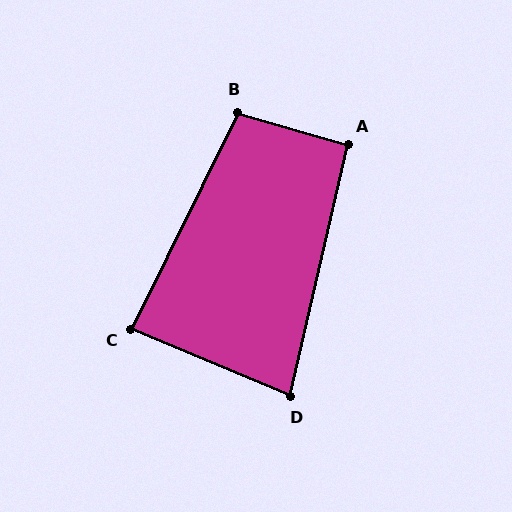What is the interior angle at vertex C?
Approximately 87 degrees (approximately right).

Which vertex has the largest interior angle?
B, at approximately 100 degrees.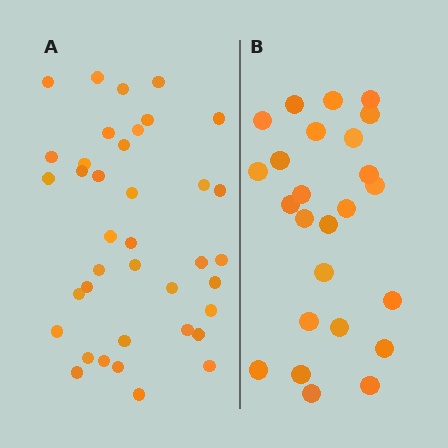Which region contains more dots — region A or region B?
Region A (the left region) has more dots.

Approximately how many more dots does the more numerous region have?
Region A has approximately 15 more dots than region B.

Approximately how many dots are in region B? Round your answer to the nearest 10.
About 20 dots. (The exact count is 25, which rounds to 20.)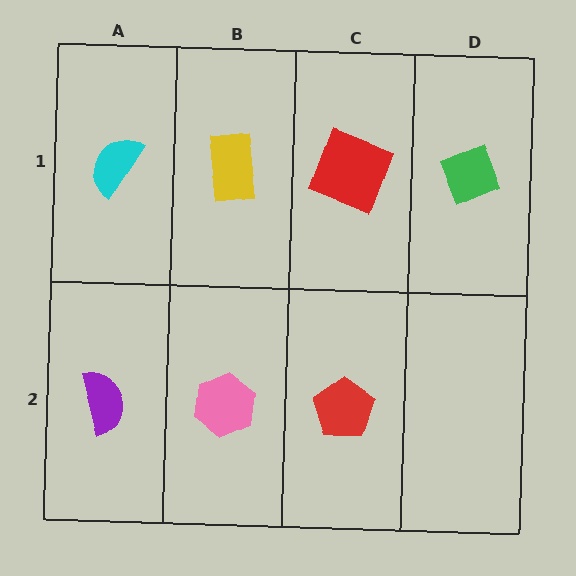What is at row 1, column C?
A red square.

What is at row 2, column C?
A red pentagon.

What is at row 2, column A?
A purple semicircle.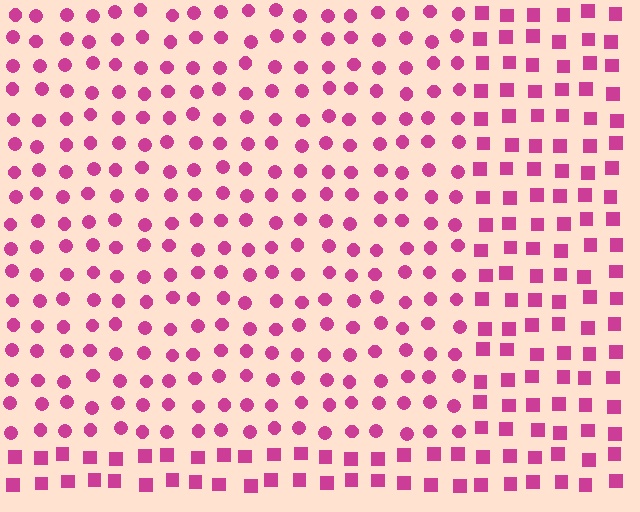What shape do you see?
I see a rectangle.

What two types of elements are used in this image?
The image uses circles inside the rectangle region and squares outside it.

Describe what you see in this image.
The image is filled with small magenta elements arranged in a uniform grid. A rectangle-shaped region contains circles, while the surrounding area contains squares. The boundary is defined purely by the change in element shape.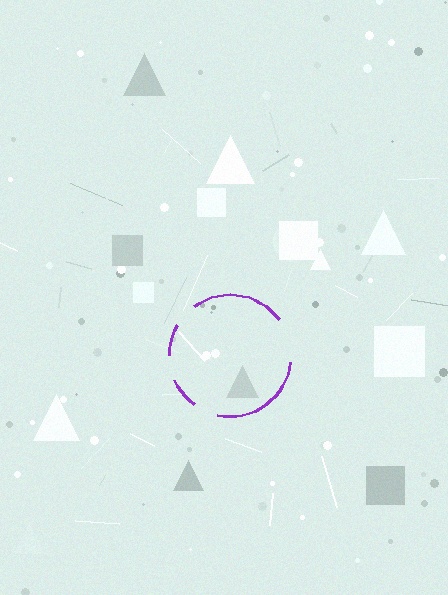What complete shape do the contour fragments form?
The contour fragments form a circle.